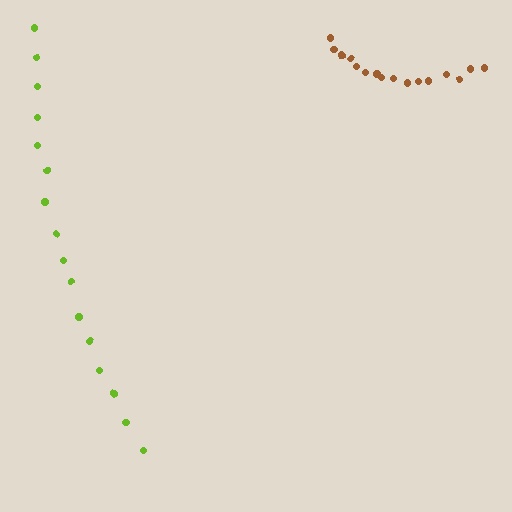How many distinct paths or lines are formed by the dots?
There are 2 distinct paths.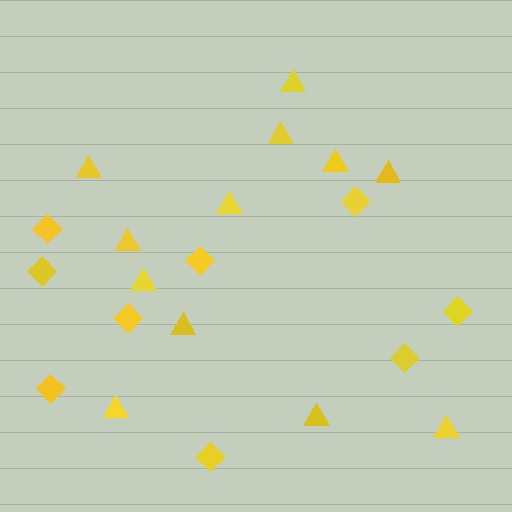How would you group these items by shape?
There are 2 groups: one group of diamonds (9) and one group of triangles (12).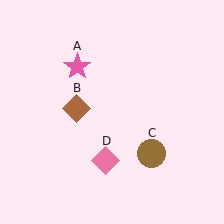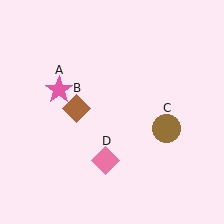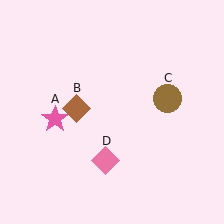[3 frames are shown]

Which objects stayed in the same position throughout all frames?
Brown diamond (object B) and pink diamond (object D) remained stationary.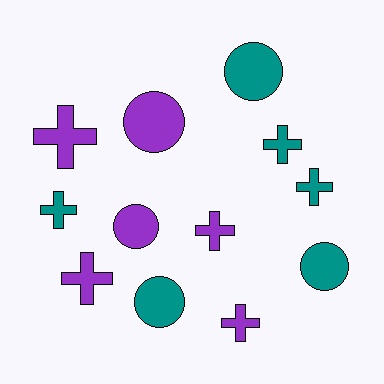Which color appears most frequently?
Purple, with 6 objects.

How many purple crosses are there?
There are 4 purple crosses.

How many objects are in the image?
There are 12 objects.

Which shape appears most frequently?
Cross, with 7 objects.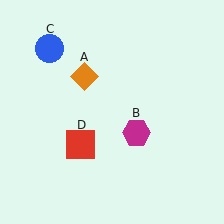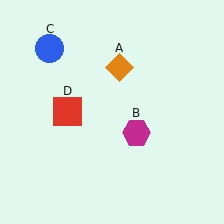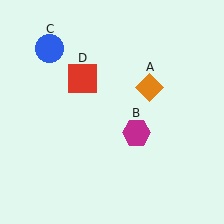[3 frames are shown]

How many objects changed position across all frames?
2 objects changed position: orange diamond (object A), red square (object D).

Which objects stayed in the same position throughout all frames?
Magenta hexagon (object B) and blue circle (object C) remained stationary.